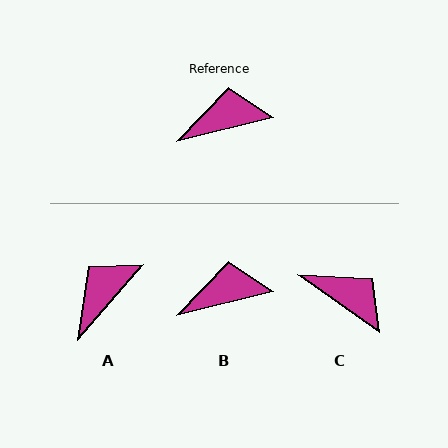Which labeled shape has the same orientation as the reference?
B.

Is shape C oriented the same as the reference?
No, it is off by about 49 degrees.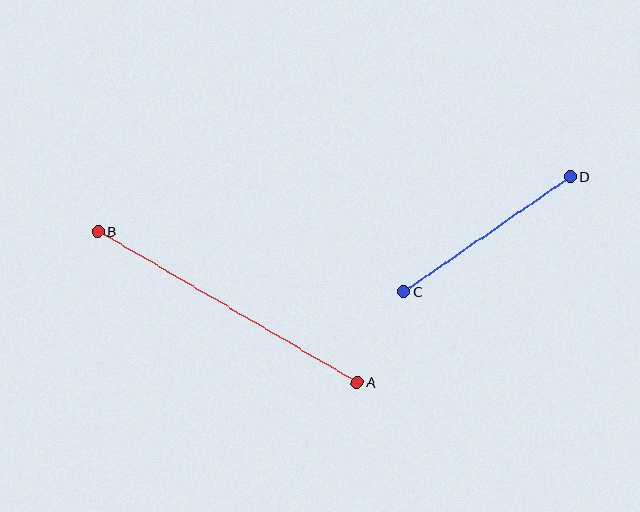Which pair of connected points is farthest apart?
Points A and B are farthest apart.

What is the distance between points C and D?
The distance is approximately 202 pixels.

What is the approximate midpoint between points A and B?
The midpoint is at approximately (228, 307) pixels.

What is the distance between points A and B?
The distance is approximately 301 pixels.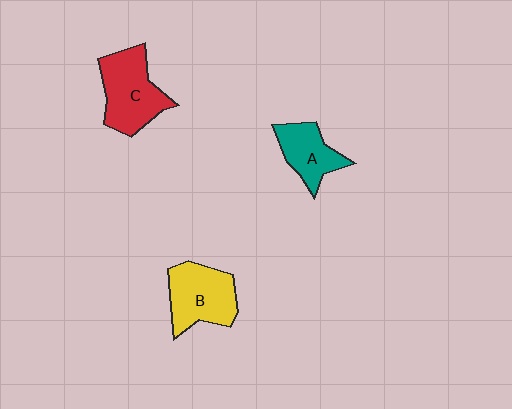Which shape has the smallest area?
Shape A (teal).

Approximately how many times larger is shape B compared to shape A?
Approximately 1.4 times.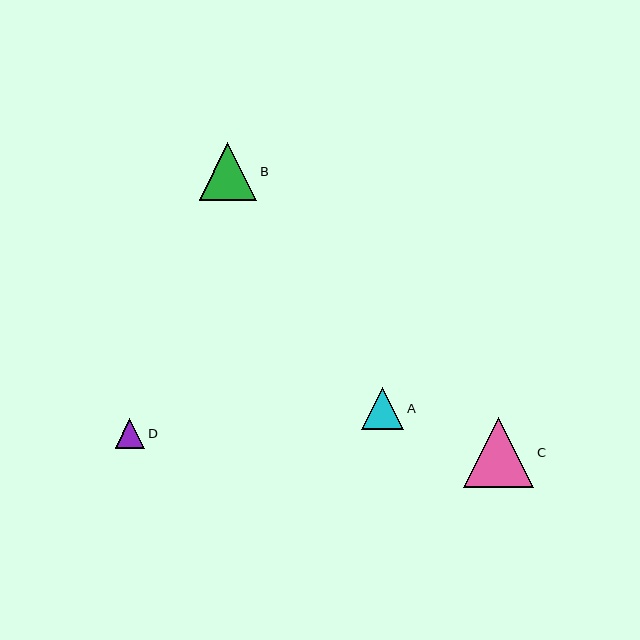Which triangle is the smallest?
Triangle D is the smallest with a size of approximately 30 pixels.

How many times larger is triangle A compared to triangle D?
Triangle A is approximately 1.4 times the size of triangle D.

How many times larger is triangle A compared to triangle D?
Triangle A is approximately 1.4 times the size of triangle D.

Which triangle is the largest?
Triangle C is the largest with a size of approximately 71 pixels.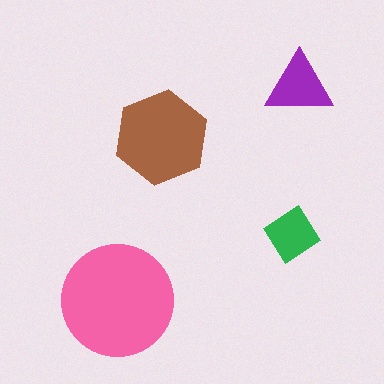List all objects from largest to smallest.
The pink circle, the brown hexagon, the purple triangle, the green diamond.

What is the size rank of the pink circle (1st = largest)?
1st.